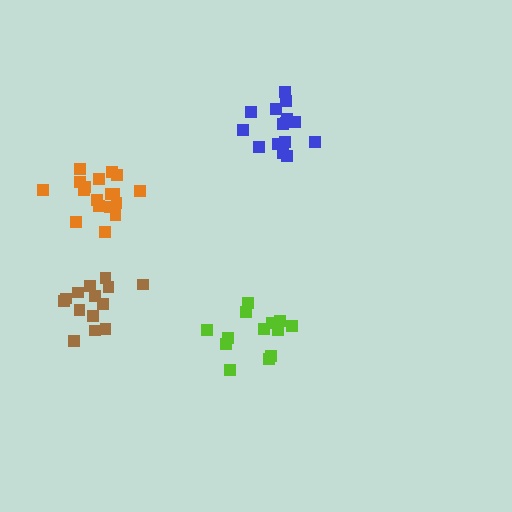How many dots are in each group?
Group 1: 18 dots, Group 2: 15 dots, Group 3: 13 dots, Group 4: 14 dots (60 total).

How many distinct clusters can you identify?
There are 4 distinct clusters.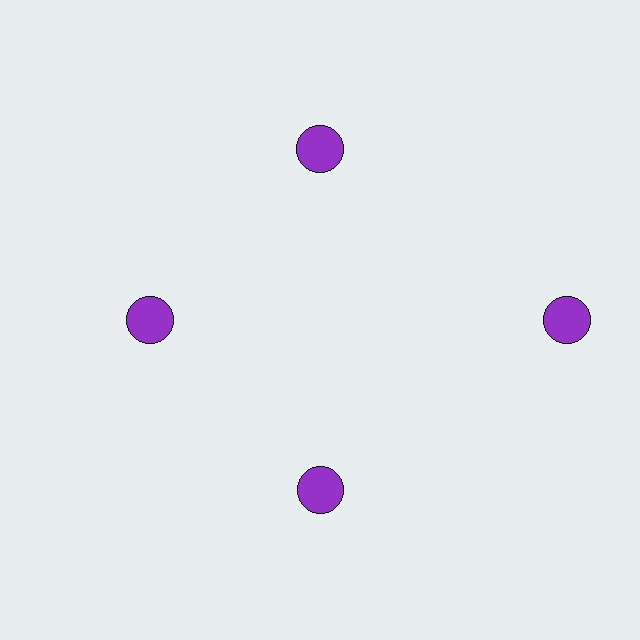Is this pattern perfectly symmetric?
No. The 4 purple circles are arranged in a ring, but one element near the 3 o'clock position is pushed outward from the center, breaking the 4-fold rotational symmetry.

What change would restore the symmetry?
The symmetry would be restored by moving it inward, back onto the ring so that all 4 circles sit at equal angles and equal distance from the center.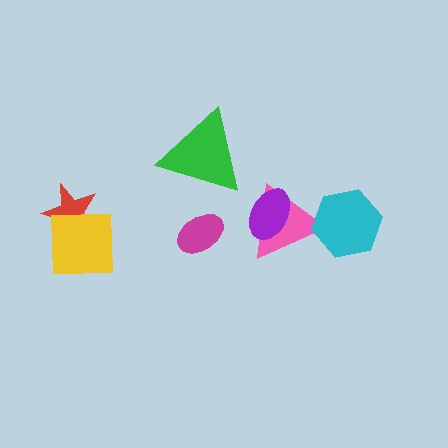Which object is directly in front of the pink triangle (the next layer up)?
The purple ellipse is directly in front of the pink triangle.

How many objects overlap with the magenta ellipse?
0 objects overlap with the magenta ellipse.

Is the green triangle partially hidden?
No, no other shape covers it.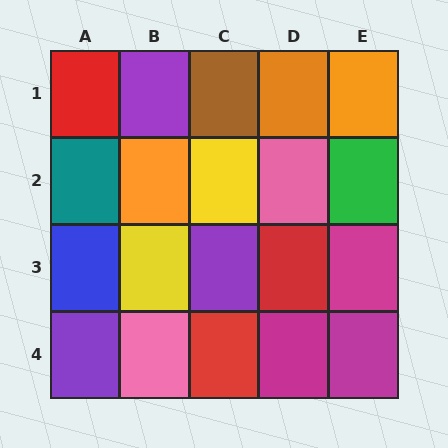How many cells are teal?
1 cell is teal.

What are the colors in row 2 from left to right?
Teal, orange, yellow, pink, green.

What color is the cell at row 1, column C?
Brown.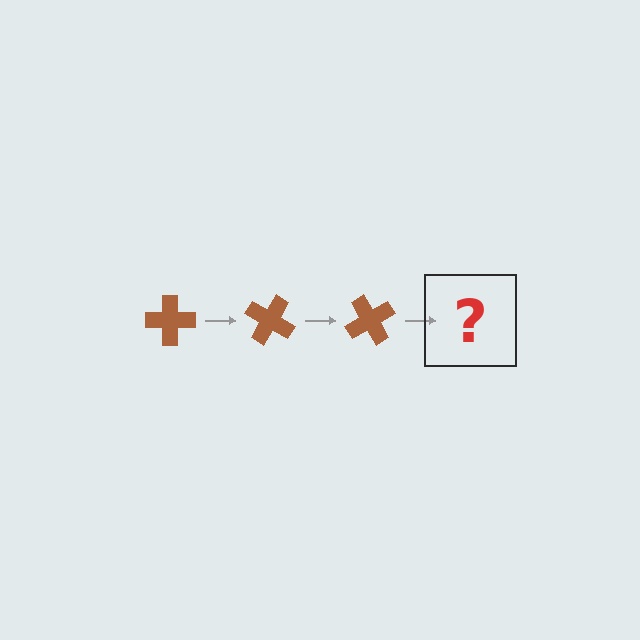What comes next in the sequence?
The next element should be a brown cross rotated 90 degrees.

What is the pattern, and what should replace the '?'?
The pattern is that the cross rotates 30 degrees each step. The '?' should be a brown cross rotated 90 degrees.